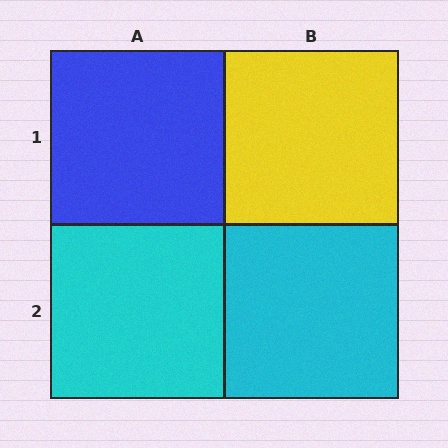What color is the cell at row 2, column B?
Cyan.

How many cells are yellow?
1 cell is yellow.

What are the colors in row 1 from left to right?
Blue, yellow.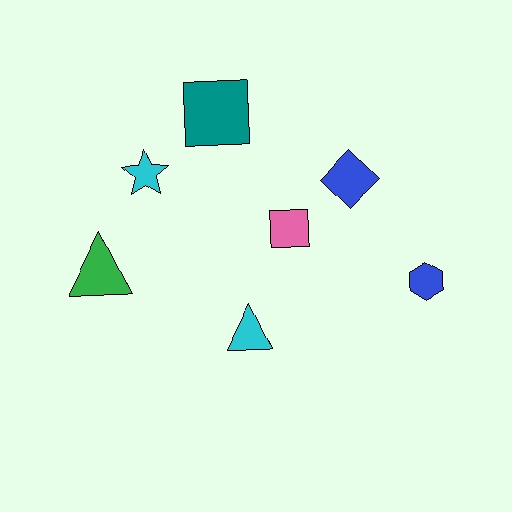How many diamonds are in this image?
There is 1 diamond.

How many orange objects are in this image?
There are no orange objects.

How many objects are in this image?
There are 7 objects.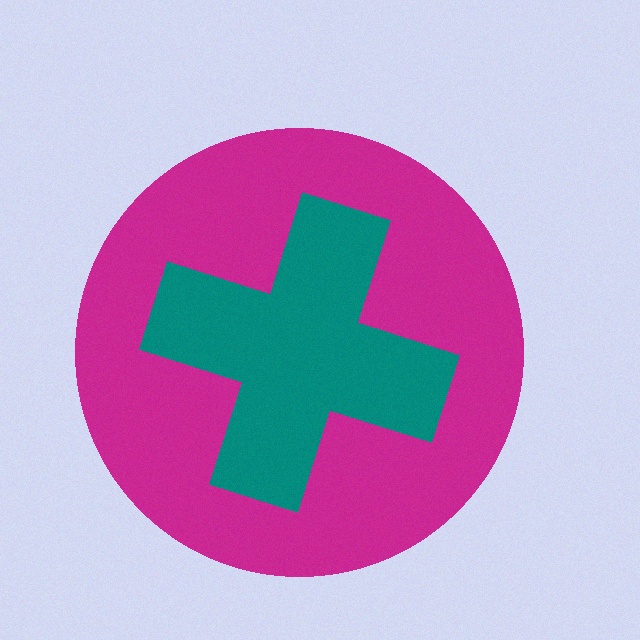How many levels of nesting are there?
2.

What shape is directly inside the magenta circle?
The teal cross.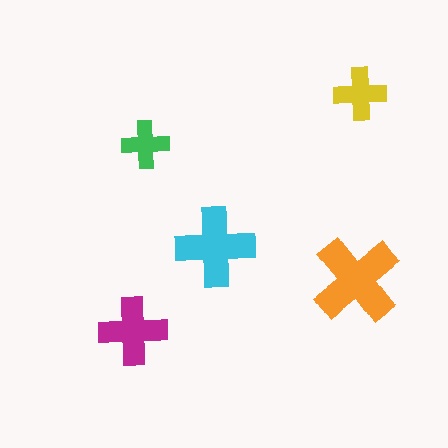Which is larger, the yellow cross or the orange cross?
The orange one.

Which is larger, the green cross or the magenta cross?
The magenta one.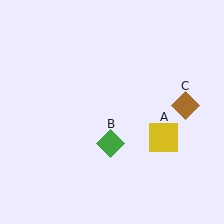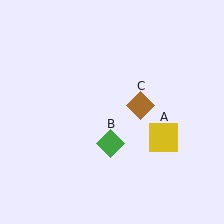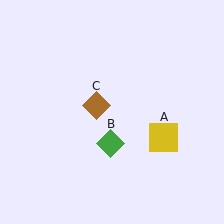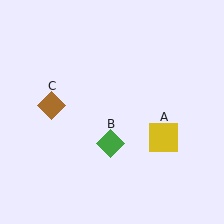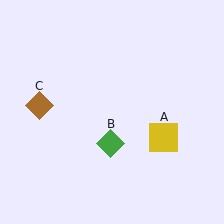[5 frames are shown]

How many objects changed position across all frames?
1 object changed position: brown diamond (object C).